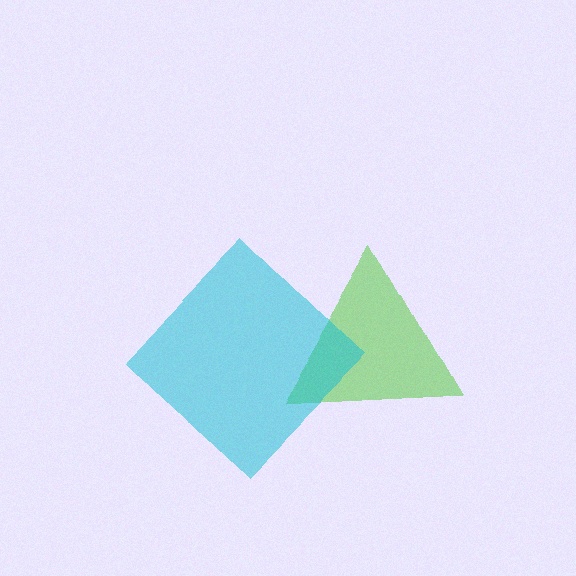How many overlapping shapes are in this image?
There are 2 overlapping shapes in the image.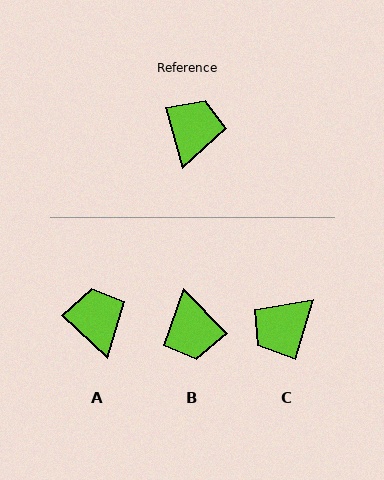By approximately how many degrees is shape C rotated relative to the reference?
Approximately 148 degrees counter-clockwise.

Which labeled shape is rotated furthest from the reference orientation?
B, about 151 degrees away.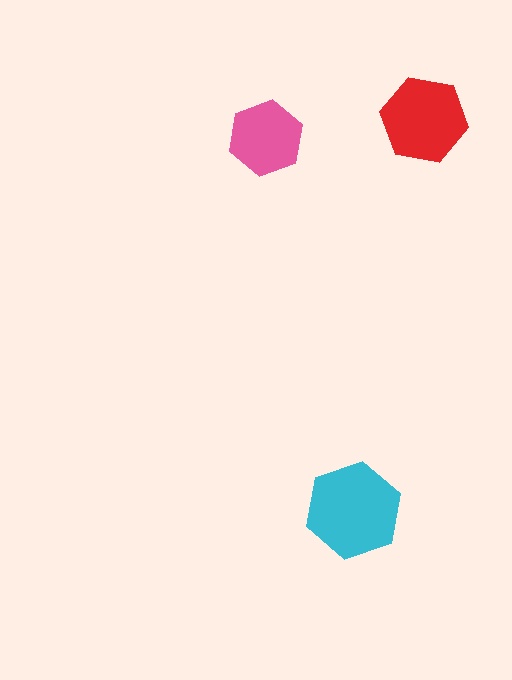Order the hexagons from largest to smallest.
the cyan one, the red one, the pink one.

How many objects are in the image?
There are 3 objects in the image.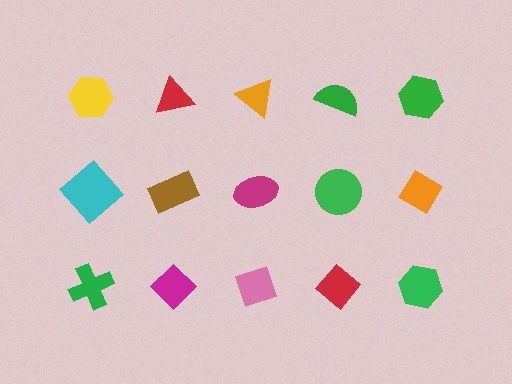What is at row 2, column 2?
A brown rectangle.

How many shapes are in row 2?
5 shapes.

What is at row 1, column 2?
A red triangle.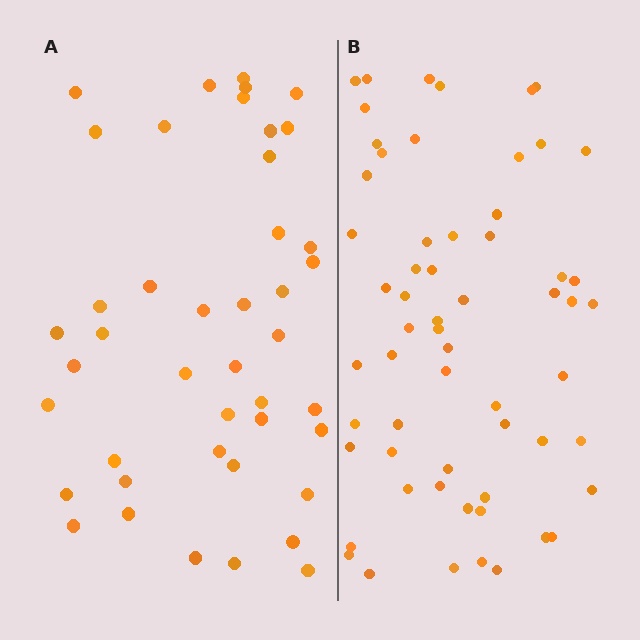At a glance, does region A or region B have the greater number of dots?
Region B (the right region) has more dots.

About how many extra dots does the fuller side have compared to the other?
Region B has approximately 15 more dots than region A.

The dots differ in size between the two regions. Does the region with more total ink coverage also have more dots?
No. Region A has more total ink coverage because its dots are larger, but region B actually contains more individual dots. Total area can be misleading — the number of items is what matters here.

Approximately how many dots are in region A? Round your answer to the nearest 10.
About 40 dots. (The exact count is 43, which rounds to 40.)